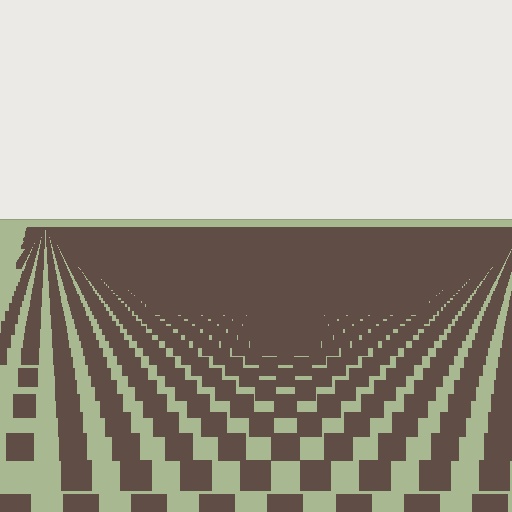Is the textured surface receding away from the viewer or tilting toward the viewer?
The surface is receding away from the viewer. Texture elements get smaller and denser toward the top.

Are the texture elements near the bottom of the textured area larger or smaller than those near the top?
Larger. Near the bottom, elements are closer to the viewer and appear at a bigger on-screen size.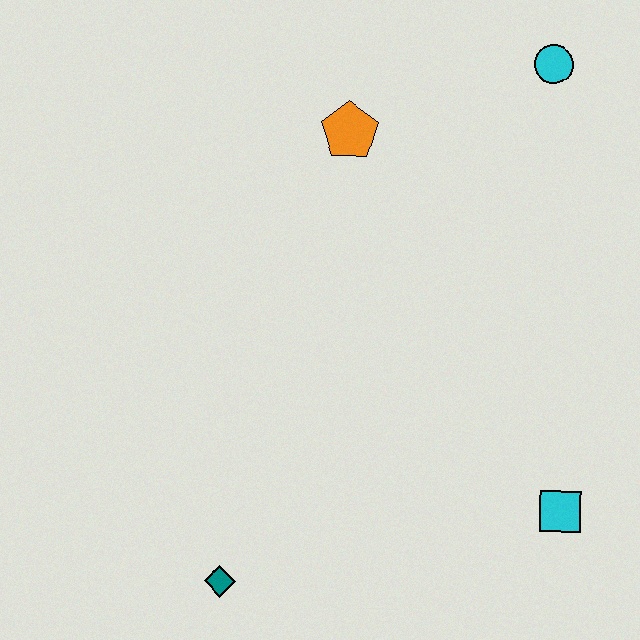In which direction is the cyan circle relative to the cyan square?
The cyan circle is above the cyan square.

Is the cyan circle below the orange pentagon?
No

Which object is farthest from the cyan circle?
The teal diamond is farthest from the cyan circle.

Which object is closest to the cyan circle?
The orange pentagon is closest to the cyan circle.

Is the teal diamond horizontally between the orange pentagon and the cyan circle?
No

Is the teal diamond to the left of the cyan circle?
Yes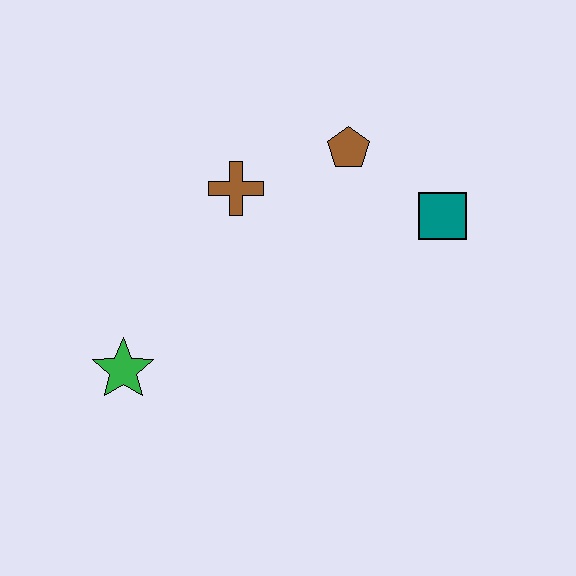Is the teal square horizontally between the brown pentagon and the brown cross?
No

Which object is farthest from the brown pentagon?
The green star is farthest from the brown pentagon.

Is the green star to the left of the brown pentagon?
Yes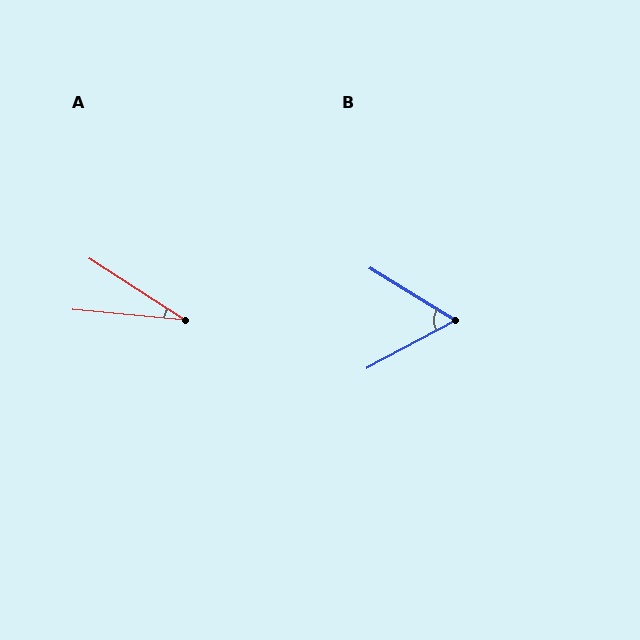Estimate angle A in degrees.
Approximately 27 degrees.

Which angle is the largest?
B, at approximately 60 degrees.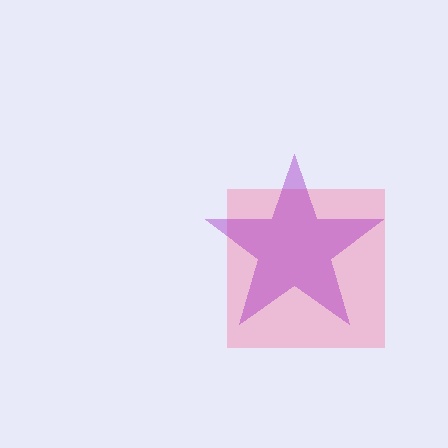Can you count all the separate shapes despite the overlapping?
Yes, there are 2 separate shapes.